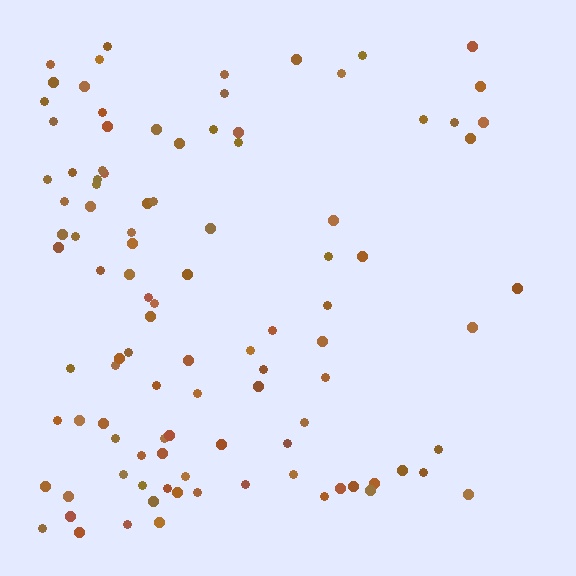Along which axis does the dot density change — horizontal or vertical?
Horizontal.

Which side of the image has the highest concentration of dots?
The left.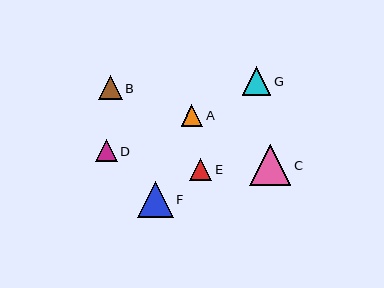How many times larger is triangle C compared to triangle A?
Triangle C is approximately 1.9 times the size of triangle A.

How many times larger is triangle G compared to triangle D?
Triangle G is approximately 1.3 times the size of triangle D.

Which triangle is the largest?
Triangle C is the largest with a size of approximately 41 pixels.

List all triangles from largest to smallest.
From largest to smallest: C, F, G, B, E, D, A.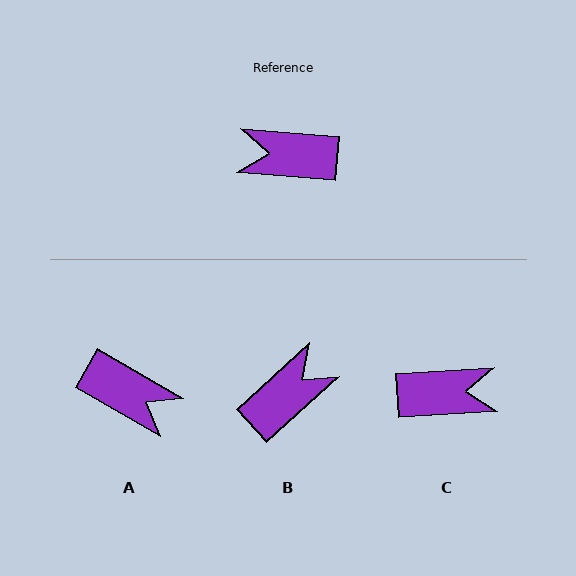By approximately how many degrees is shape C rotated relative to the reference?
Approximately 172 degrees clockwise.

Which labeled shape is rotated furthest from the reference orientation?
C, about 172 degrees away.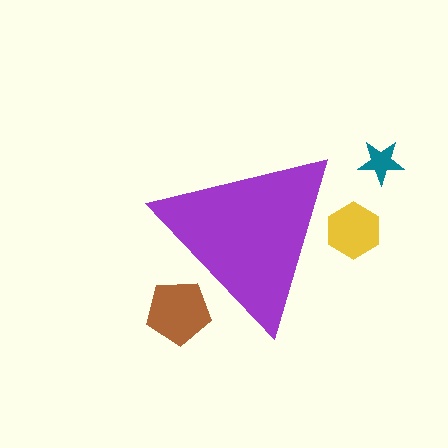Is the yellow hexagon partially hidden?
Yes, the yellow hexagon is partially hidden behind the purple triangle.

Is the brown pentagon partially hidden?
Yes, the brown pentagon is partially hidden behind the purple triangle.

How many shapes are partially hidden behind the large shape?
2 shapes are partially hidden.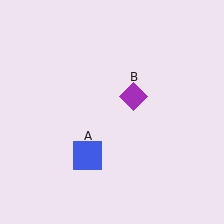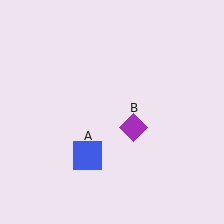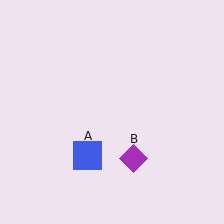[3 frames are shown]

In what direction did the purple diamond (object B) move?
The purple diamond (object B) moved down.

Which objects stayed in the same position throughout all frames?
Blue square (object A) remained stationary.